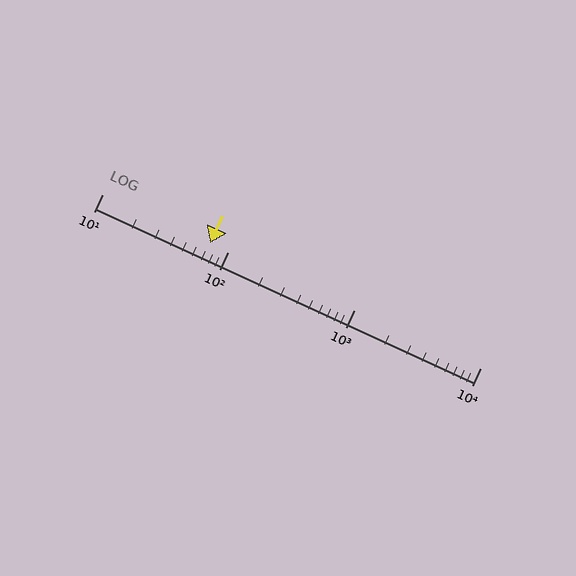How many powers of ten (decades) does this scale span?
The scale spans 3 decades, from 10 to 10000.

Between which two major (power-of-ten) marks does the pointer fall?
The pointer is between 10 and 100.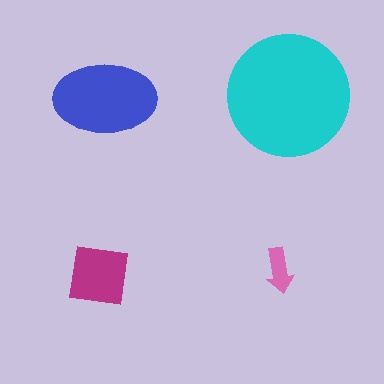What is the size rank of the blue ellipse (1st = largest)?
2nd.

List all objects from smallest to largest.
The pink arrow, the magenta square, the blue ellipse, the cyan circle.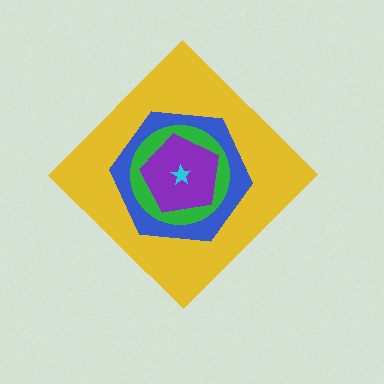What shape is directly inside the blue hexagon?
The green circle.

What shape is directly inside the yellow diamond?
The blue hexagon.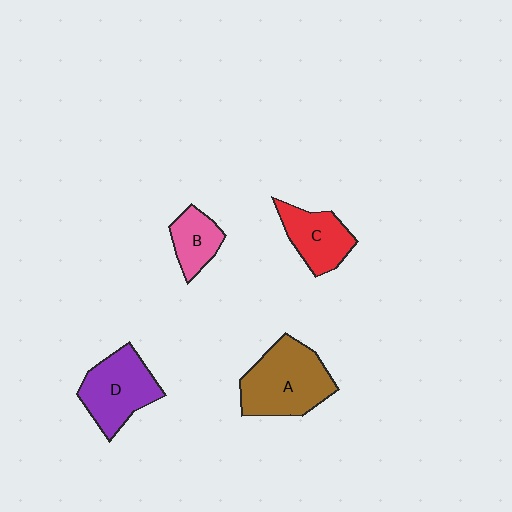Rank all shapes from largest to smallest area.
From largest to smallest: A (brown), D (purple), C (red), B (pink).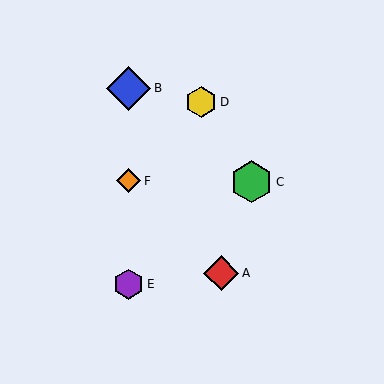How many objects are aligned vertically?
3 objects (B, E, F) are aligned vertically.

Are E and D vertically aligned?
No, E is at x≈129 and D is at x≈201.